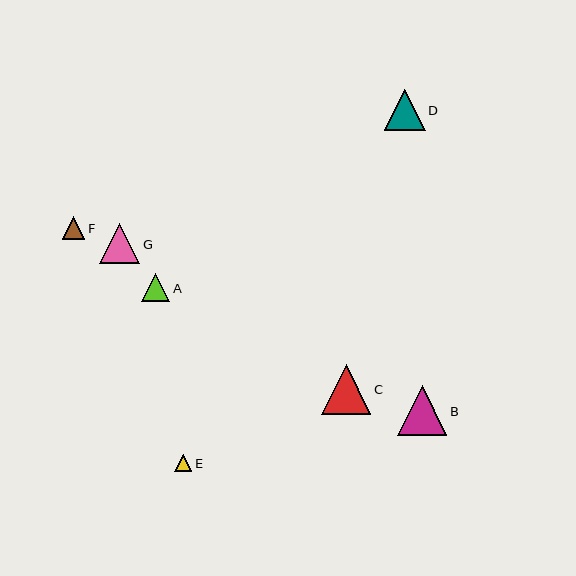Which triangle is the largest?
Triangle B is the largest with a size of approximately 50 pixels.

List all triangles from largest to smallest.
From largest to smallest: B, C, D, G, A, F, E.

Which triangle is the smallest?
Triangle E is the smallest with a size of approximately 17 pixels.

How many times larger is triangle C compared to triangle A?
Triangle C is approximately 1.8 times the size of triangle A.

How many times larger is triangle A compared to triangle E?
Triangle A is approximately 1.6 times the size of triangle E.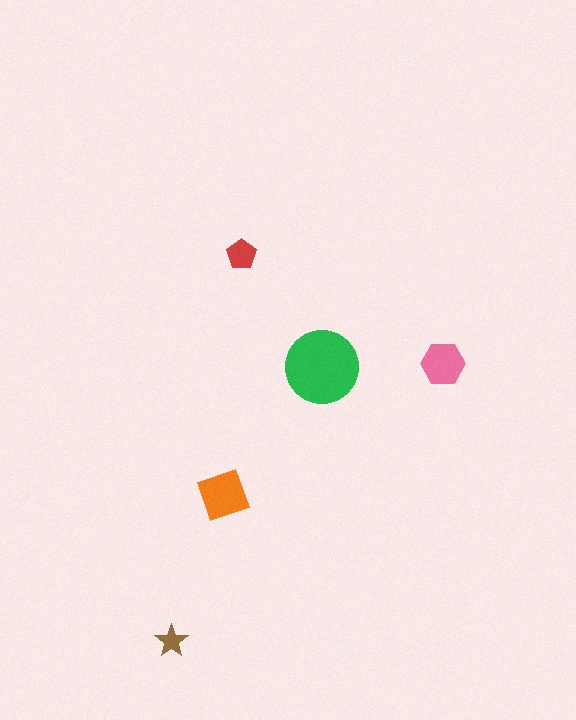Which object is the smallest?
The brown star.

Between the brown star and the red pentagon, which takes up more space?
The red pentagon.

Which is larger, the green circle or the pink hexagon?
The green circle.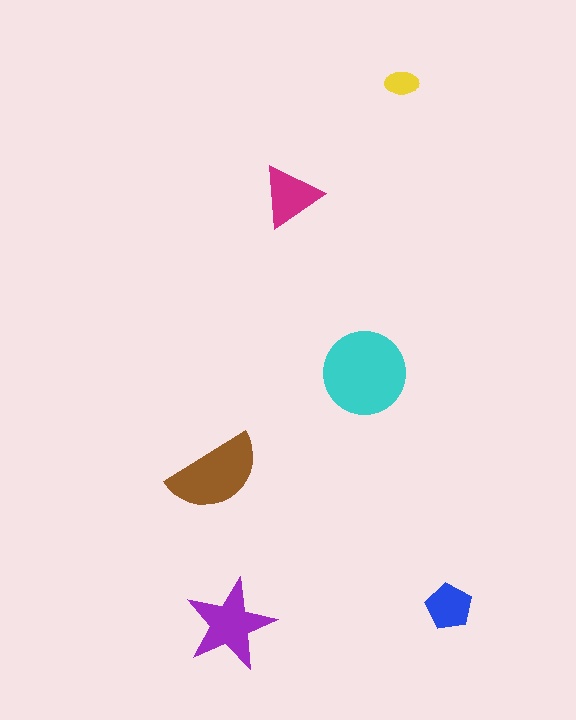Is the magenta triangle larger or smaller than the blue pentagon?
Larger.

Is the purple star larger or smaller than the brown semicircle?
Smaller.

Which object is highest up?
The yellow ellipse is topmost.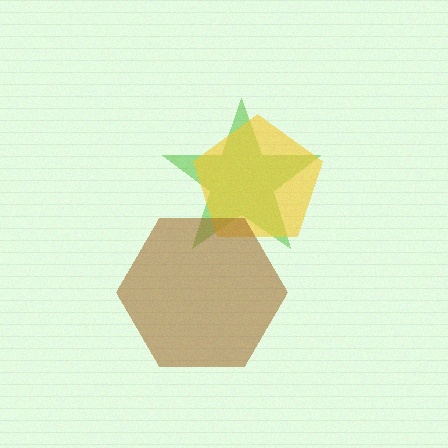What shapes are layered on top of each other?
The layered shapes are: a lime star, a yellow pentagon, a brown hexagon.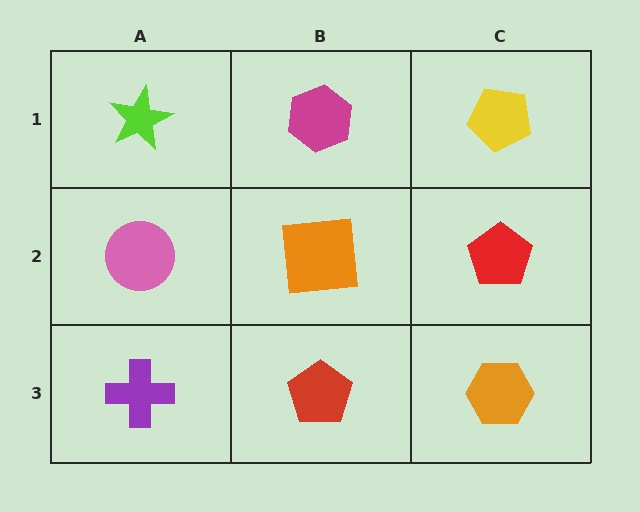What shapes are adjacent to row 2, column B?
A magenta hexagon (row 1, column B), a red pentagon (row 3, column B), a pink circle (row 2, column A), a red pentagon (row 2, column C).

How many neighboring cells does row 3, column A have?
2.